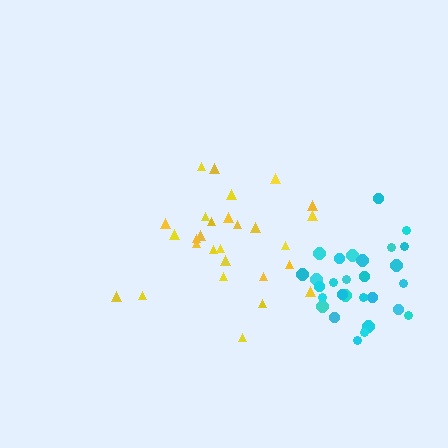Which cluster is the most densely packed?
Cyan.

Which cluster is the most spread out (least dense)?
Yellow.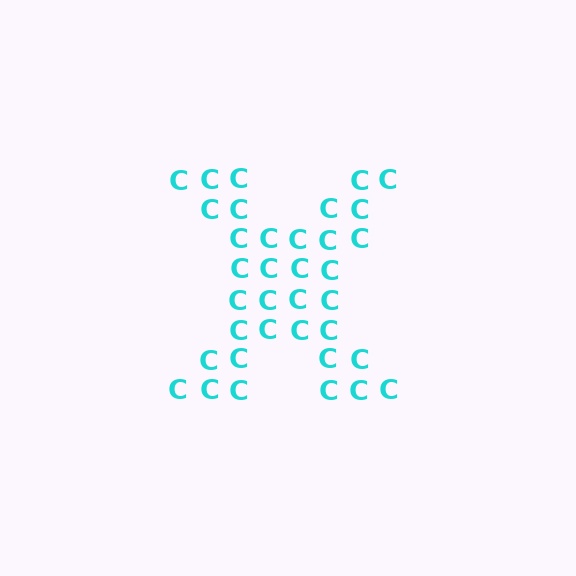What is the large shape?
The large shape is the letter X.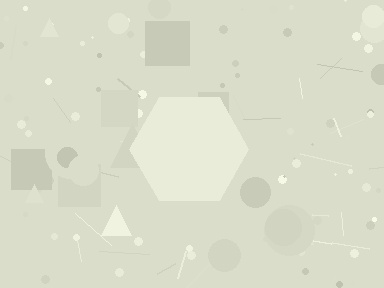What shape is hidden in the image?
A hexagon is hidden in the image.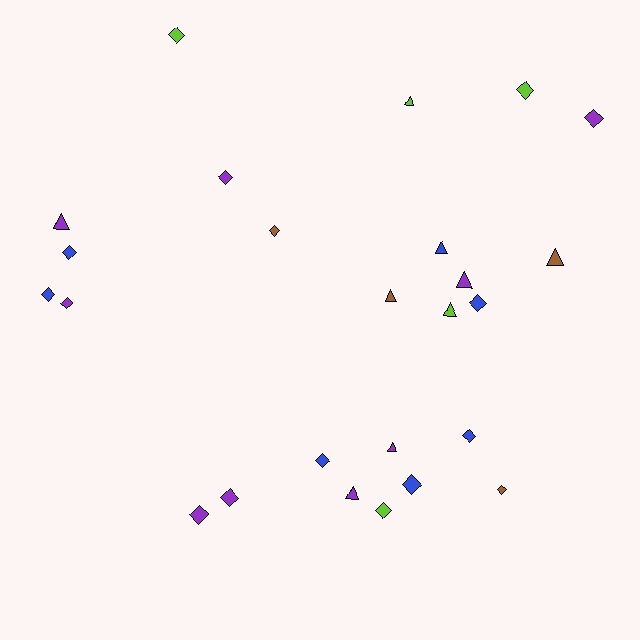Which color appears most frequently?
Purple, with 9 objects.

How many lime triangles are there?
There are 2 lime triangles.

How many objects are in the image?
There are 25 objects.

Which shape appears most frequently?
Diamond, with 16 objects.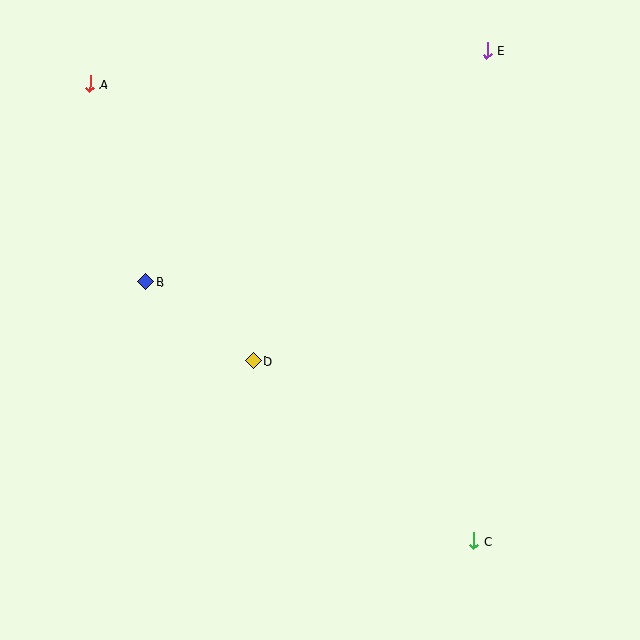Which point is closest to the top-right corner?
Point E is closest to the top-right corner.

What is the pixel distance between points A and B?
The distance between A and B is 205 pixels.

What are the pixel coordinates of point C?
Point C is at (474, 541).